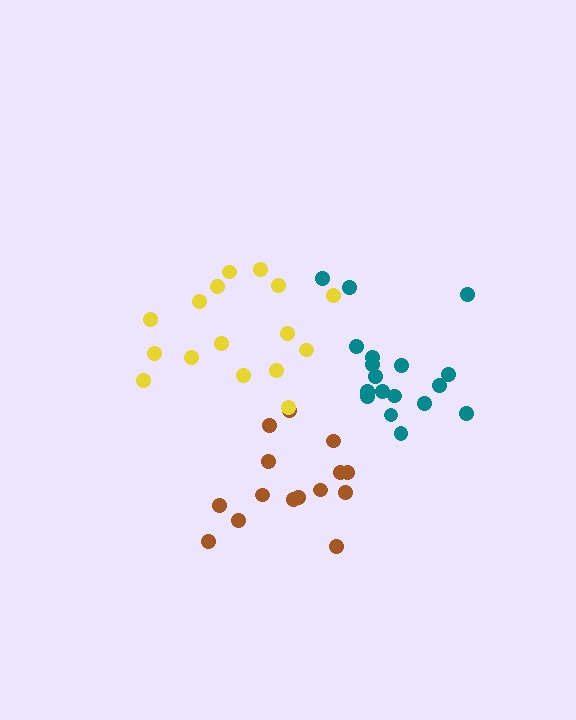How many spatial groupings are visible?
There are 3 spatial groupings.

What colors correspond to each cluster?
The clusters are colored: brown, yellow, teal.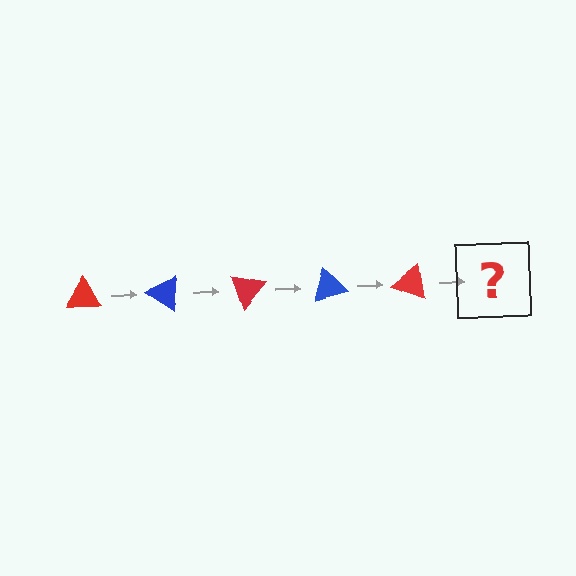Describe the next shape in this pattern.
It should be a blue triangle, rotated 175 degrees from the start.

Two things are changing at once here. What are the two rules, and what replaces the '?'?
The two rules are that it rotates 35 degrees each step and the color cycles through red and blue. The '?' should be a blue triangle, rotated 175 degrees from the start.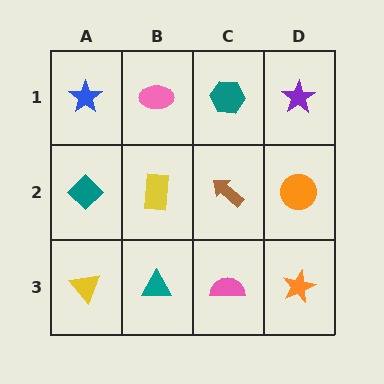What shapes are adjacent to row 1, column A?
A teal diamond (row 2, column A), a pink ellipse (row 1, column B).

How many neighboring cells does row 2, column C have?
4.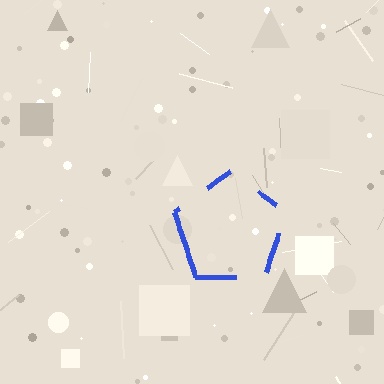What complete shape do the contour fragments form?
The contour fragments form a pentagon.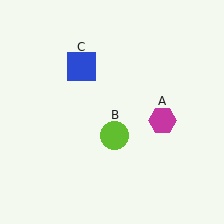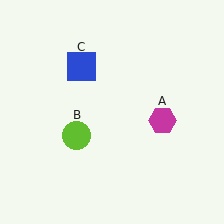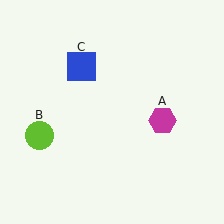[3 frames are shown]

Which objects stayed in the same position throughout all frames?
Magenta hexagon (object A) and blue square (object C) remained stationary.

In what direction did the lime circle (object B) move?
The lime circle (object B) moved left.